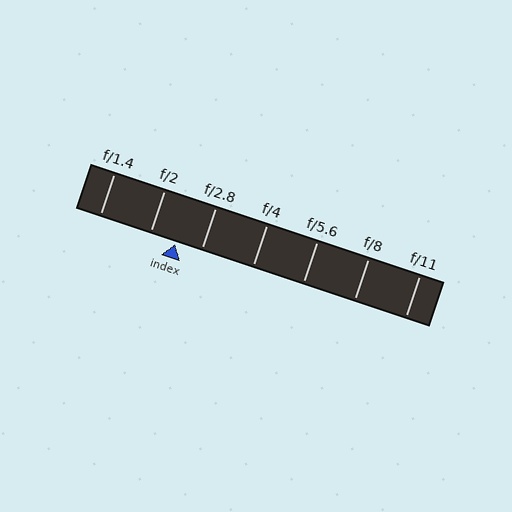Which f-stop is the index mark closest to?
The index mark is closest to f/2.8.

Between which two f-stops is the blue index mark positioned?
The index mark is between f/2 and f/2.8.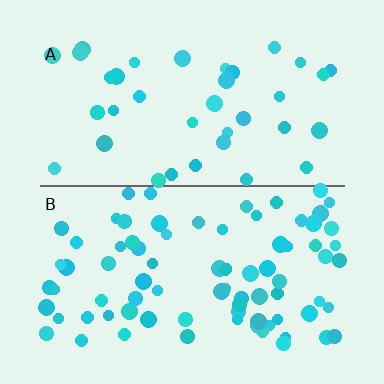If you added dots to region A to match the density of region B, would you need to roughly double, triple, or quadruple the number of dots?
Approximately double.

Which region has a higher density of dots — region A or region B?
B (the bottom).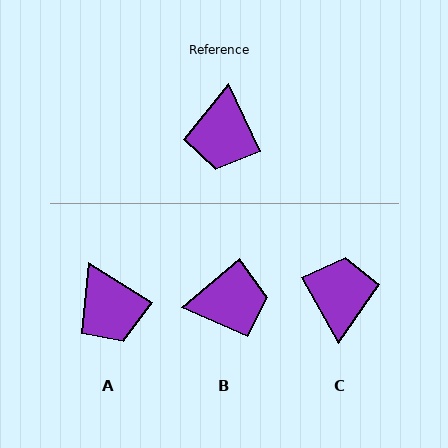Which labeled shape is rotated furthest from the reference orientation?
C, about 176 degrees away.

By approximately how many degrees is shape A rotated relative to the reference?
Approximately 32 degrees counter-clockwise.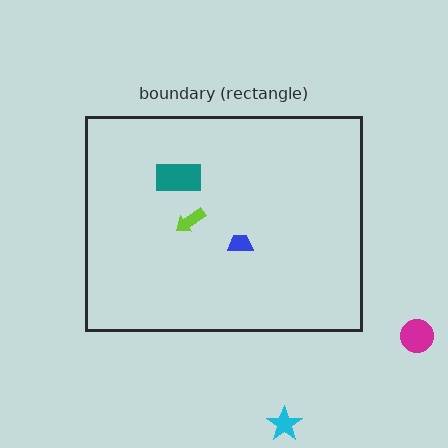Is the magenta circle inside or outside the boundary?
Outside.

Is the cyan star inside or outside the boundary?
Outside.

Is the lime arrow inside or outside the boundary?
Inside.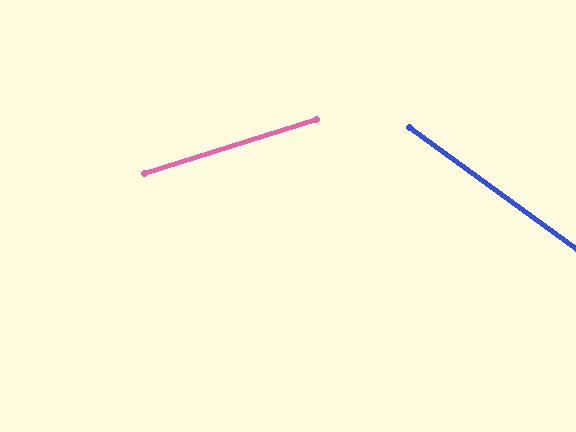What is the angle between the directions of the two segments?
Approximately 53 degrees.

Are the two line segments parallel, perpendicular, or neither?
Neither parallel nor perpendicular — they differ by about 53°.